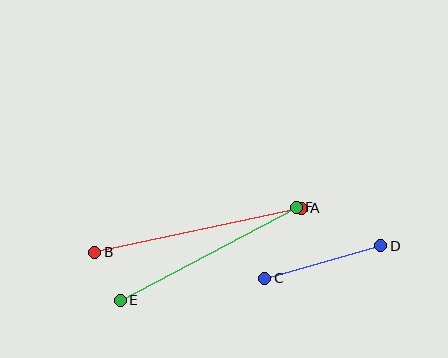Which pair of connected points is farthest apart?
Points A and B are farthest apart.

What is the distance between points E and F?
The distance is approximately 199 pixels.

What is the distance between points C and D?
The distance is approximately 121 pixels.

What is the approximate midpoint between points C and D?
The midpoint is at approximately (323, 262) pixels.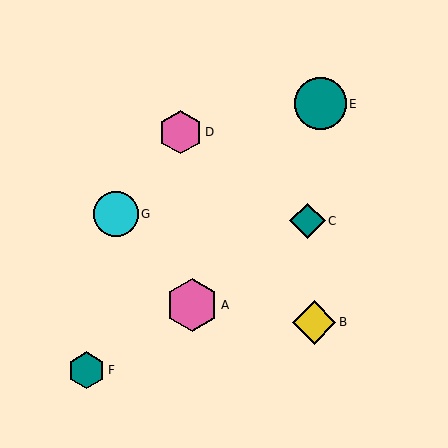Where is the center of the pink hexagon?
The center of the pink hexagon is at (192, 305).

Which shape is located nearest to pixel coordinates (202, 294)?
The pink hexagon (labeled A) at (192, 305) is nearest to that location.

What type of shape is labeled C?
Shape C is a teal diamond.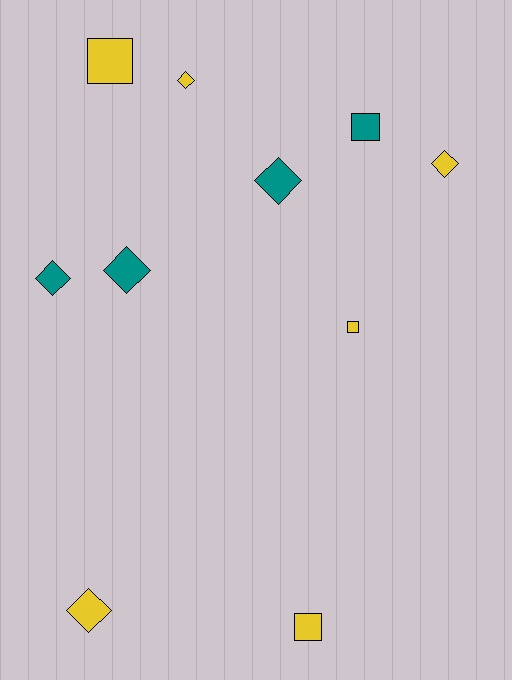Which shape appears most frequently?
Diamond, with 6 objects.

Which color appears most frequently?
Yellow, with 6 objects.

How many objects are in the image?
There are 10 objects.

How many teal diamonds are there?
There are 3 teal diamonds.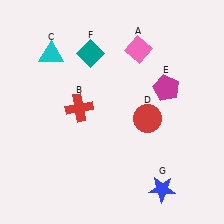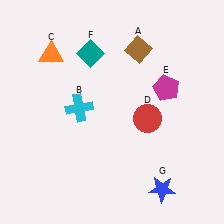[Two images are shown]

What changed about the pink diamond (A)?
In Image 1, A is pink. In Image 2, it changed to brown.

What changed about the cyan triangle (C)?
In Image 1, C is cyan. In Image 2, it changed to orange.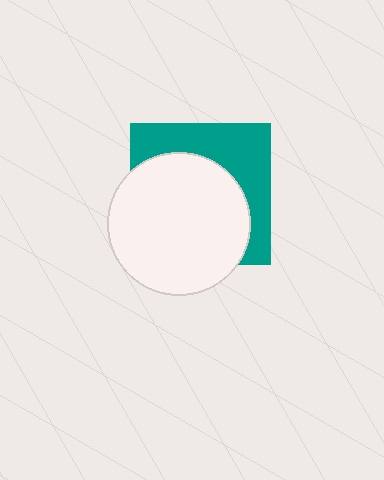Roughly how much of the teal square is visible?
A small part of it is visible (roughly 39%).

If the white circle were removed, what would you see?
You would see the complete teal square.